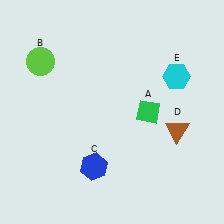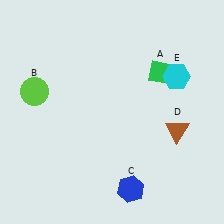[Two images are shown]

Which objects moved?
The objects that moved are: the green diamond (A), the lime circle (B), the blue hexagon (C).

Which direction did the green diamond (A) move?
The green diamond (A) moved up.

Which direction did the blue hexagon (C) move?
The blue hexagon (C) moved right.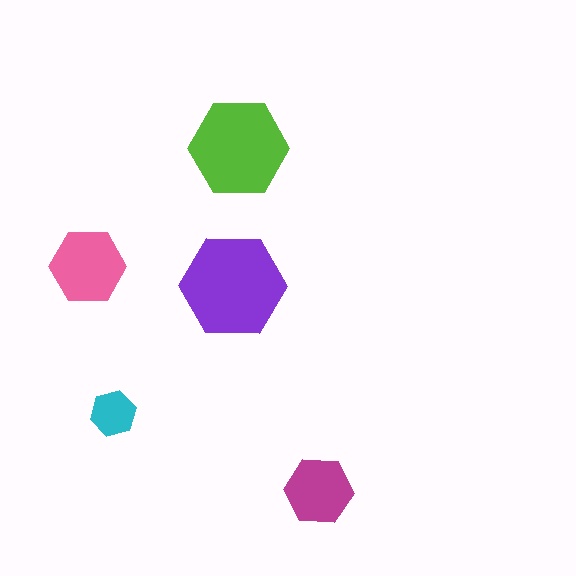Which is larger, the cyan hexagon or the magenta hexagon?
The magenta one.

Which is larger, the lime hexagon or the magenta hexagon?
The lime one.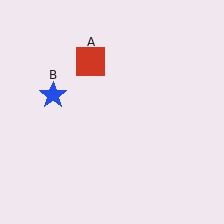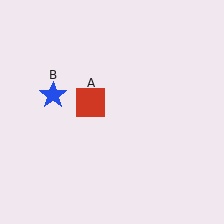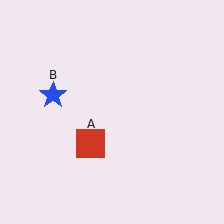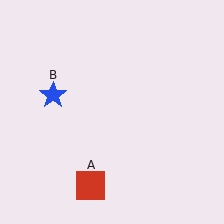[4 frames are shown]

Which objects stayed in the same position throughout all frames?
Blue star (object B) remained stationary.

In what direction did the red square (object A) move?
The red square (object A) moved down.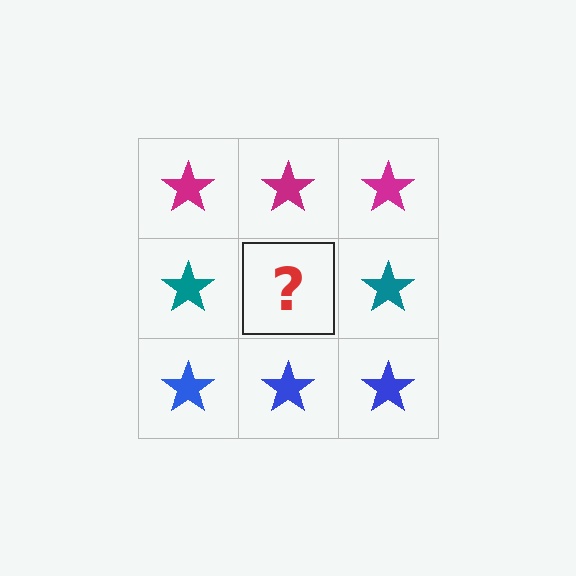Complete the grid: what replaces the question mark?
The question mark should be replaced with a teal star.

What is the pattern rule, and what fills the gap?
The rule is that each row has a consistent color. The gap should be filled with a teal star.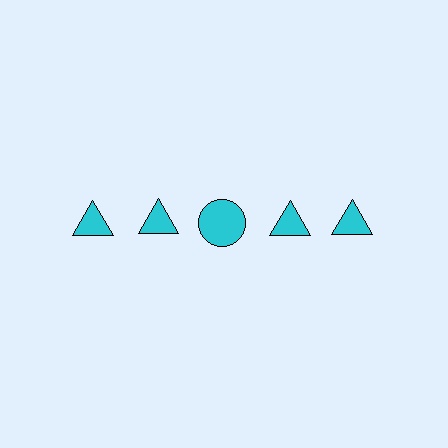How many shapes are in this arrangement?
There are 5 shapes arranged in a grid pattern.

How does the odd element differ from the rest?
It has a different shape: circle instead of triangle.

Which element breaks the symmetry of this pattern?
The cyan circle in the top row, center column breaks the symmetry. All other shapes are cyan triangles.